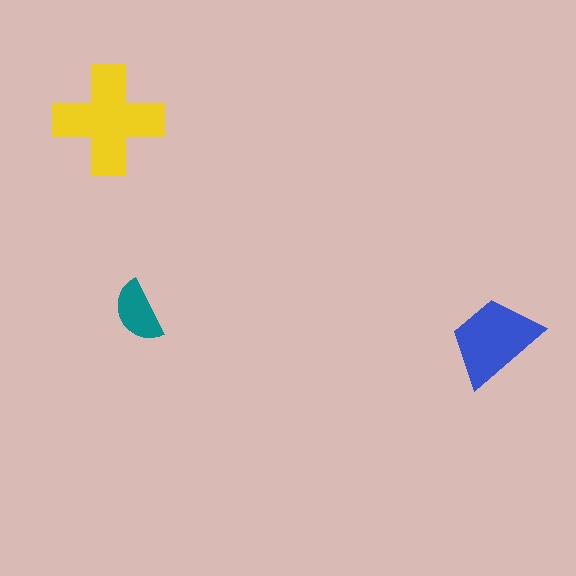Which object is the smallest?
The teal semicircle.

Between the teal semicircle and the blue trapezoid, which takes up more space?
The blue trapezoid.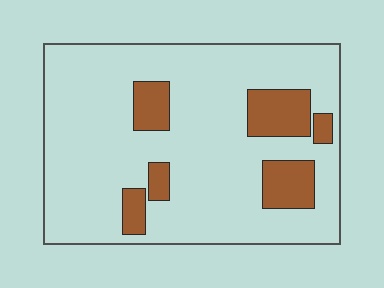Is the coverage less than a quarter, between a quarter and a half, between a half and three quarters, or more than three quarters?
Less than a quarter.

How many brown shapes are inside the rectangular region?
6.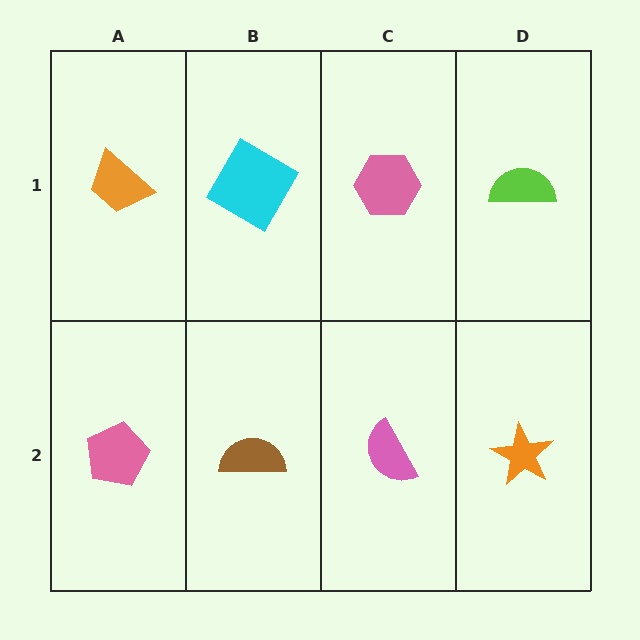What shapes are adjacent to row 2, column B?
A cyan diamond (row 1, column B), a pink pentagon (row 2, column A), a pink semicircle (row 2, column C).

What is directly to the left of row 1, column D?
A pink hexagon.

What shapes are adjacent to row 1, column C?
A pink semicircle (row 2, column C), a cyan diamond (row 1, column B), a lime semicircle (row 1, column D).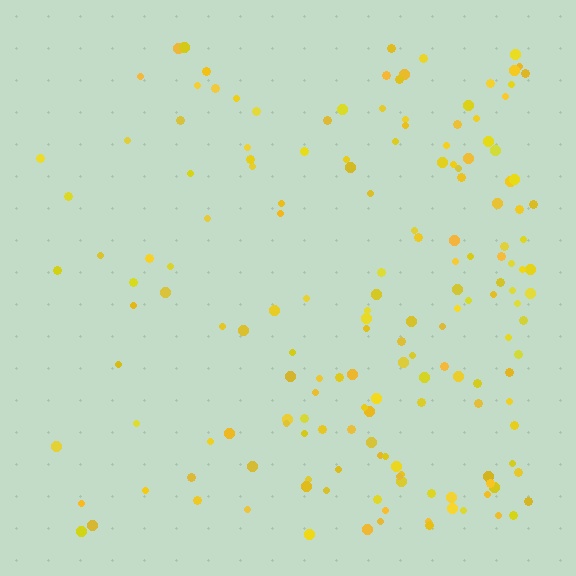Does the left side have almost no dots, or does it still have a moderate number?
Still a moderate number, just noticeably fewer than the right.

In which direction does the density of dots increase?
From left to right, with the right side densest.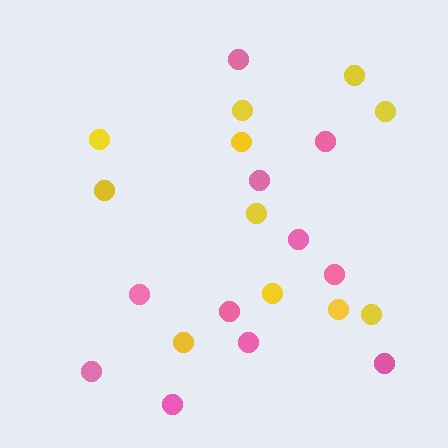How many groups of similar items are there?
There are 2 groups: one group of pink circles (11) and one group of yellow circles (11).